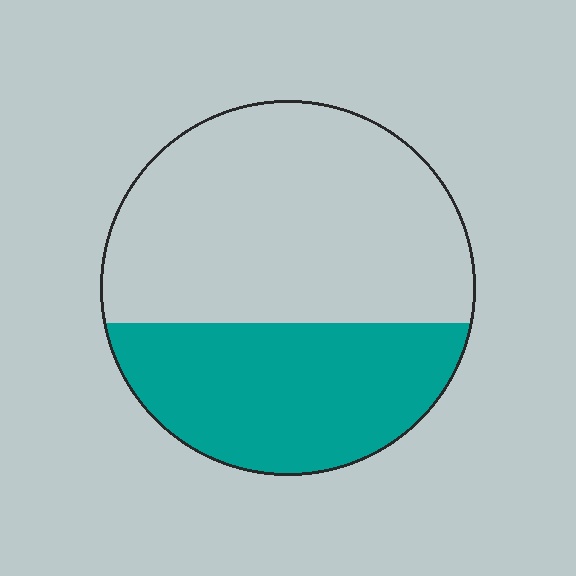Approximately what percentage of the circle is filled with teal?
Approximately 40%.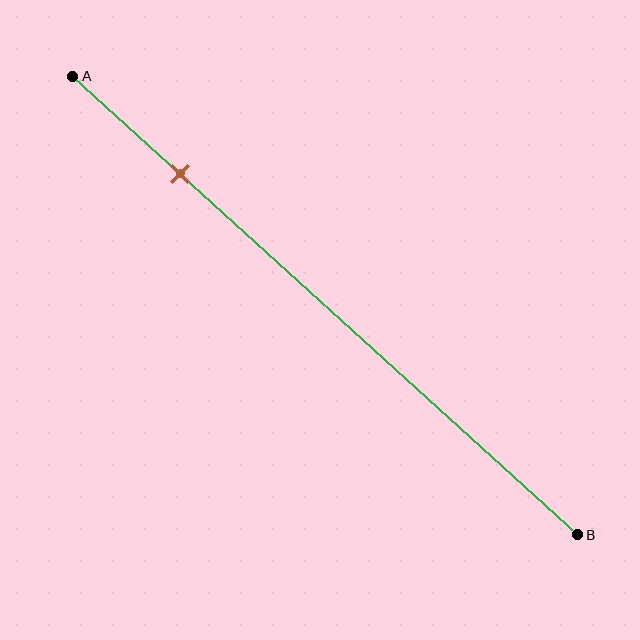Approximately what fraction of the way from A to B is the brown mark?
The brown mark is approximately 20% of the way from A to B.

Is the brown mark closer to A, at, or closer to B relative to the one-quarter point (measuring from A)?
The brown mark is closer to point A than the one-quarter point of segment AB.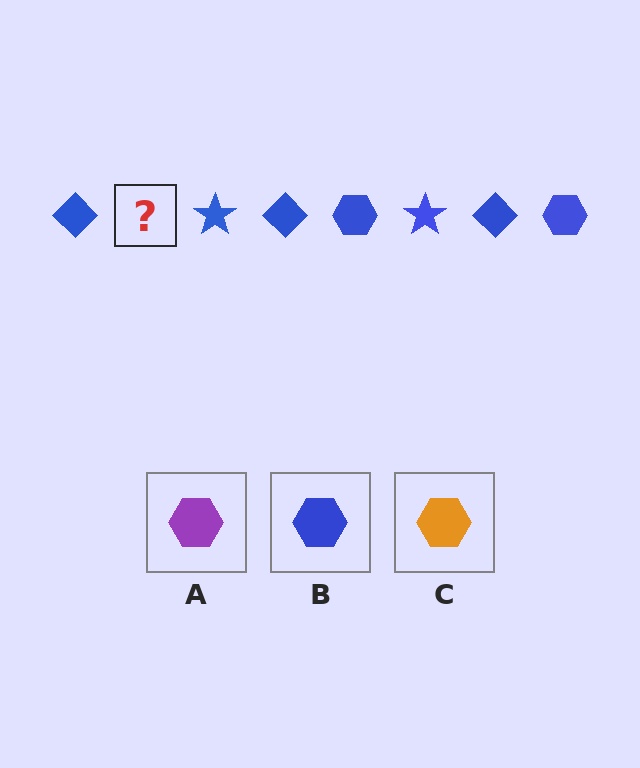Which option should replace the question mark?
Option B.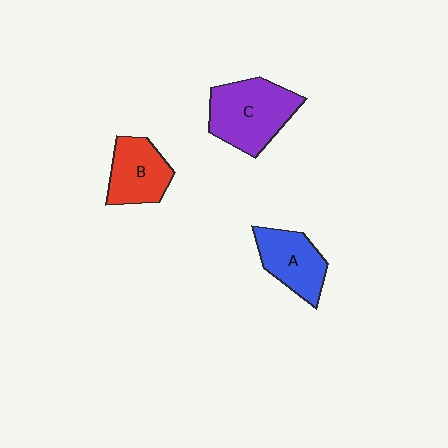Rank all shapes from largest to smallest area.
From largest to smallest: C (purple), A (blue), B (red).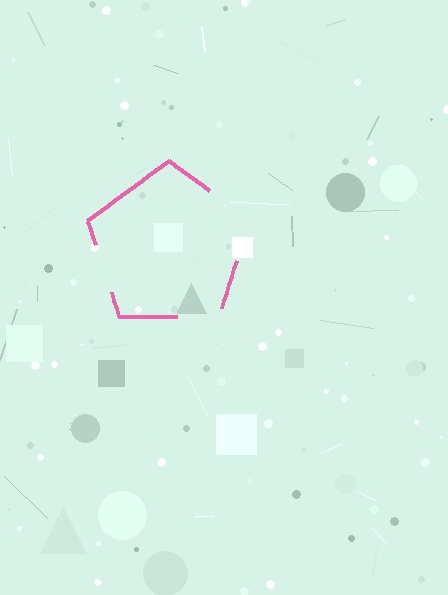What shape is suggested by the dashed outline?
The dashed outline suggests a pentagon.